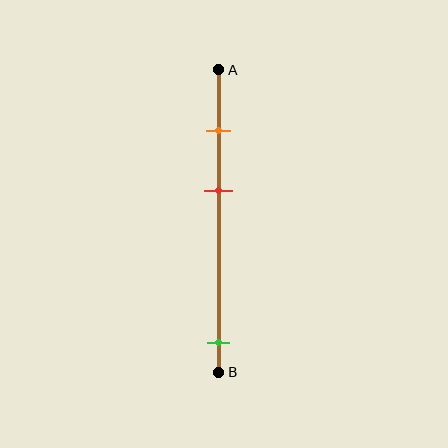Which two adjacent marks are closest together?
The orange and red marks are the closest adjacent pair.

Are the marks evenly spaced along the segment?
No, the marks are not evenly spaced.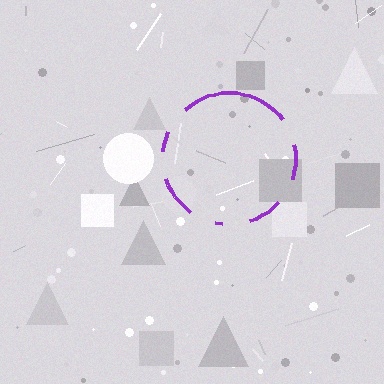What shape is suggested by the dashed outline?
The dashed outline suggests a circle.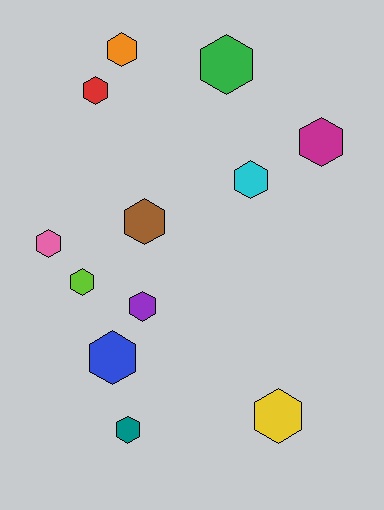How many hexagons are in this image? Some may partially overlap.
There are 12 hexagons.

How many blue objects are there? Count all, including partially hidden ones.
There is 1 blue object.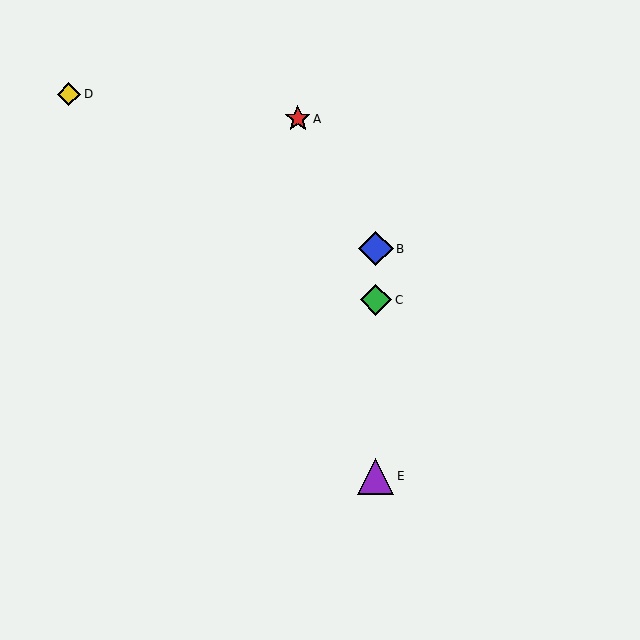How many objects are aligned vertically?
3 objects (B, C, E) are aligned vertically.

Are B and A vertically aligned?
No, B is at x≈376 and A is at x≈298.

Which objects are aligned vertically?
Objects B, C, E are aligned vertically.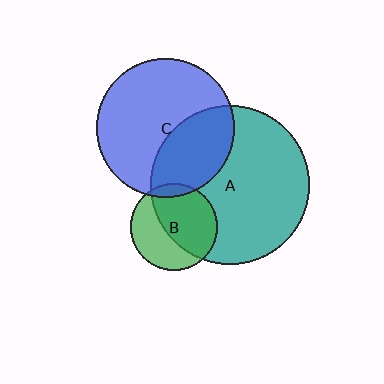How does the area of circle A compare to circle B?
Approximately 3.3 times.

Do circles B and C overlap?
Yes.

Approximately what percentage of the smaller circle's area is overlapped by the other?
Approximately 10%.